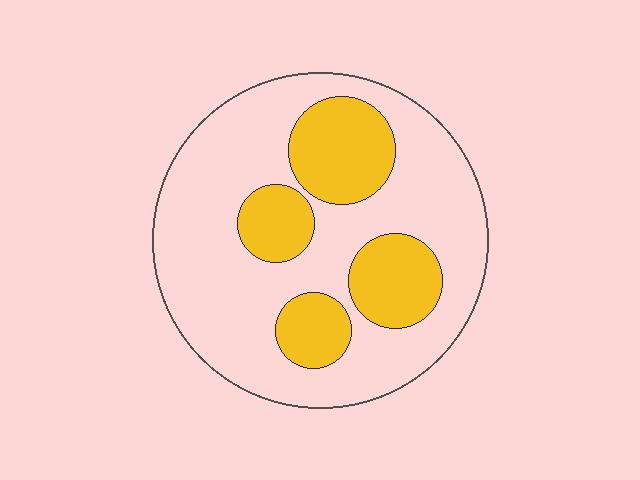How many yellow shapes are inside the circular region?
4.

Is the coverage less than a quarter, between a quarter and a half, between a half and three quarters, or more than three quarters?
Between a quarter and a half.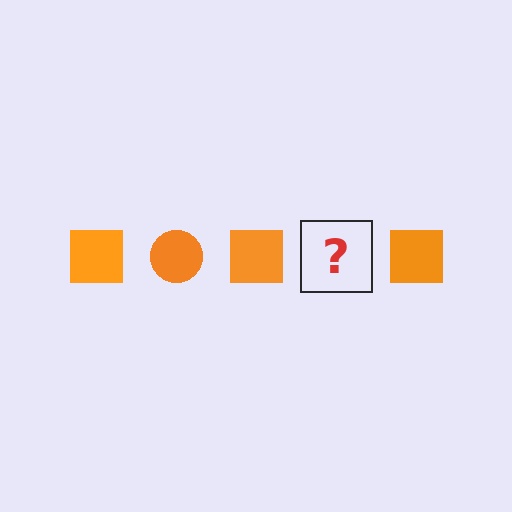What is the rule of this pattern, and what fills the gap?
The rule is that the pattern cycles through square, circle shapes in orange. The gap should be filled with an orange circle.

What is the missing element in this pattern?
The missing element is an orange circle.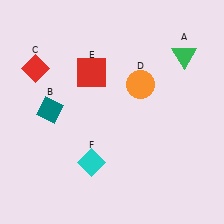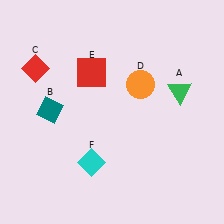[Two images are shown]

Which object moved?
The green triangle (A) moved down.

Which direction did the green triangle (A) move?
The green triangle (A) moved down.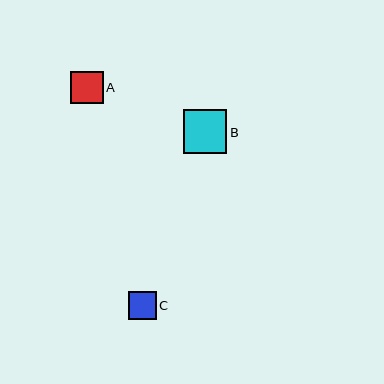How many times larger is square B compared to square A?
Square B is approximately 1.3 times the size of square A.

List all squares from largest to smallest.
From largest to smallest: B, A, C.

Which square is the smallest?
Square C is the smallest with a size of approximately 28 pixels.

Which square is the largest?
Square B is the largest with a size of approximately 44 pixels.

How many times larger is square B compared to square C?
Square B is approximately 1.6 times the size of square C.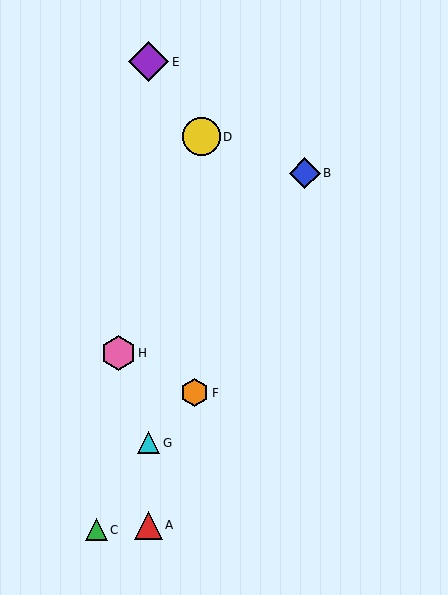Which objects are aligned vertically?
Objects A, E, G are aligned vertically.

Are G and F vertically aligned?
No, G is at x≈149 and F is at x≈195.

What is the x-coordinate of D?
Object D is at x≈201.